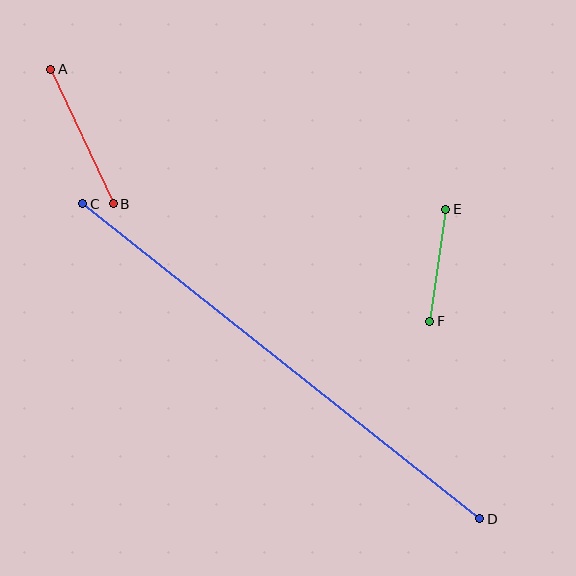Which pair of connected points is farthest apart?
Points C and D are farthest apart.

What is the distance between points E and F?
The distance is approximately 113 pixels.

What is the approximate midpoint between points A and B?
The midpoint is at approximately (82, 137) pixels.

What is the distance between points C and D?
The distance is approximately 507 pixels.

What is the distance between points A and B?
The distance is approximately 148 pixels.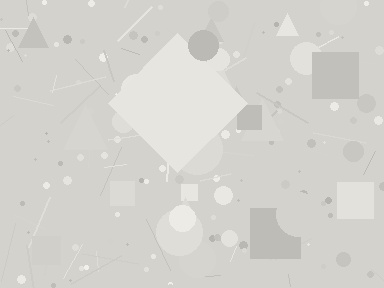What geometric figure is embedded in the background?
A diamond is embedded in the background.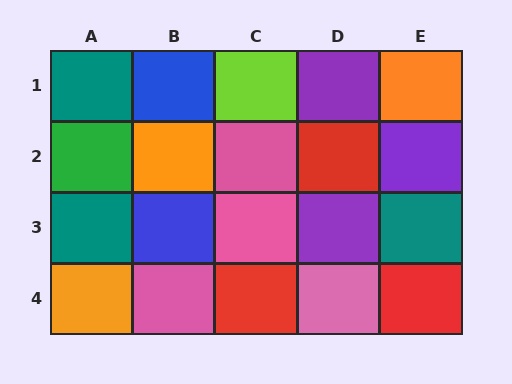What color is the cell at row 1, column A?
Teal.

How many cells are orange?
3 cells are orange.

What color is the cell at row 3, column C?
Pink.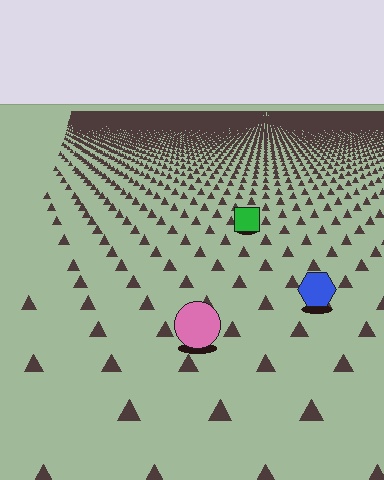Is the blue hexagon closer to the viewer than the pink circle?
No. The pink circle is closer — you can tell from the texture gradient: the ground texture is coarser near it.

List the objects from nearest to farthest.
From nearest to farthest: the pink circle, the blue hexagon, the green square.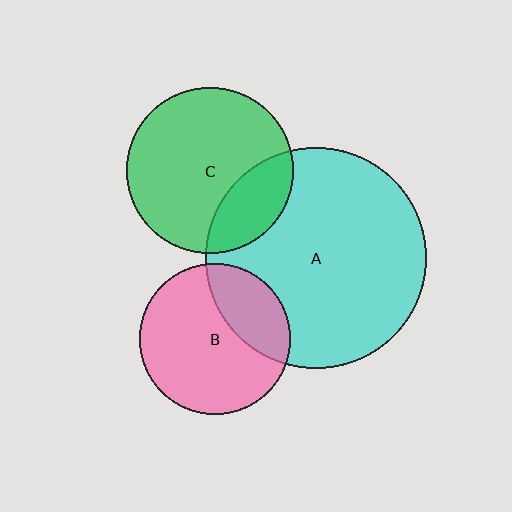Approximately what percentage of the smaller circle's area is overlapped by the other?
Approximately 25%.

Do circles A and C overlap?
Yes.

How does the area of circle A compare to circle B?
Approximately 2.1 times.